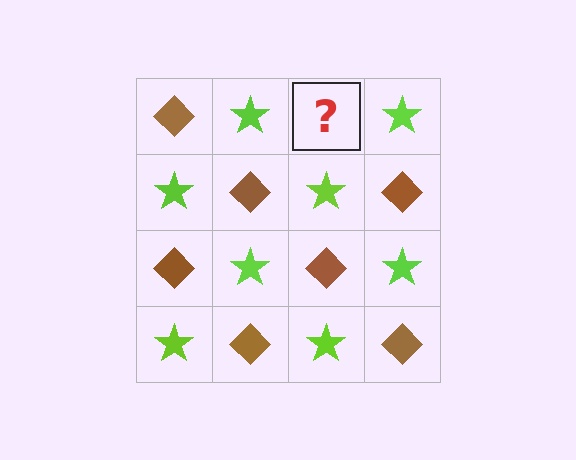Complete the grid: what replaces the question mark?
The question mark should be replaced with a brown diamond.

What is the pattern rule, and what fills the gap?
The rule is that it alternates brown diamond and lime star in a checkerboard pattern. The gap should be filled with a brown diamond.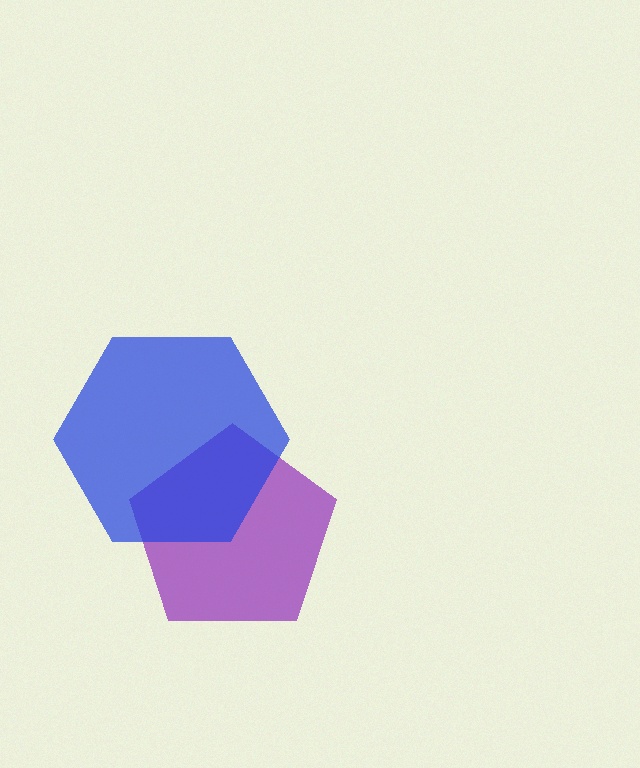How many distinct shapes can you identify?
There are 2 distinct shapes: a purple pentagon, a blue hexagon.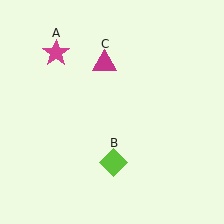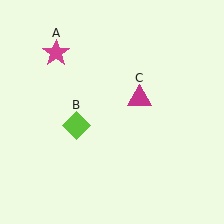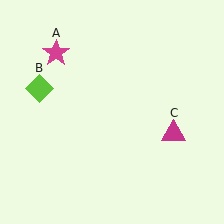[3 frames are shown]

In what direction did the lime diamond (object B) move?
The lime diamond (object B) moved up and to the left.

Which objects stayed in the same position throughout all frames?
Magenta star (object A) remained stationary.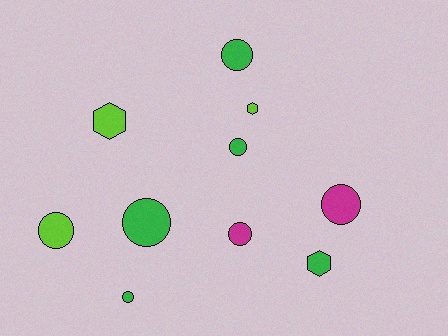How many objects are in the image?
There are 10 objects.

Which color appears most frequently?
Green, with 5 objects.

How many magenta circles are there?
There are 2 magenta circles.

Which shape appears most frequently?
Circle, with 7 objects.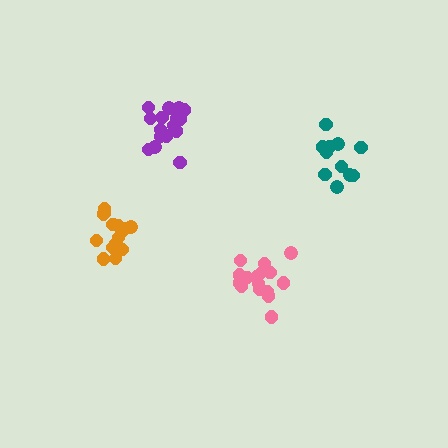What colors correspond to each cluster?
The clusters are colored: teal, orange, pink, purple.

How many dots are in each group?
Group 1: 12 dots, Group 2: 16 dots, Group 3: 17 dots, Group 4: 17 dots (62 total).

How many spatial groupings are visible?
There are 4 spatial groupings.